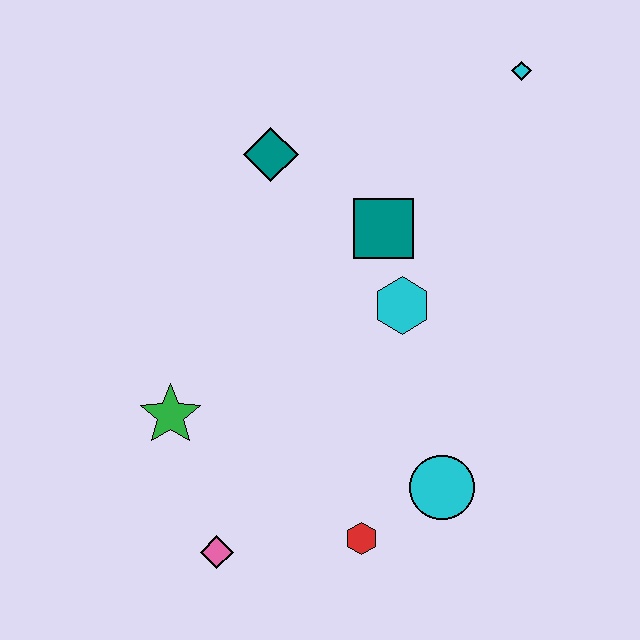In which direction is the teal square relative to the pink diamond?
The teal square is above the pink diamond.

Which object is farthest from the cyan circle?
The cyan diamond is farthest from the cyan circle.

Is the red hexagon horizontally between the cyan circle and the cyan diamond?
No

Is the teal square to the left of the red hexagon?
No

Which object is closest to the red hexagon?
The cyan circle is closest to the red hexagon.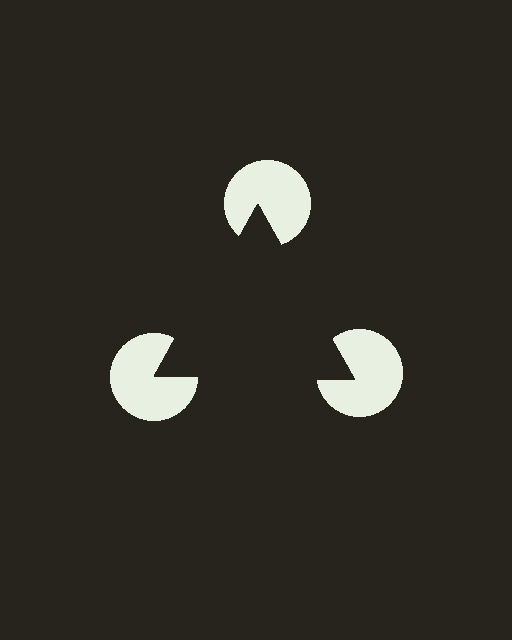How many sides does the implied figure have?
3 sides.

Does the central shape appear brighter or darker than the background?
It typically appears slightly darker than the background, even though no actual brightness change is drawn.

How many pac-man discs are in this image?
There are 3 — one at each vertex of the illusory triangle.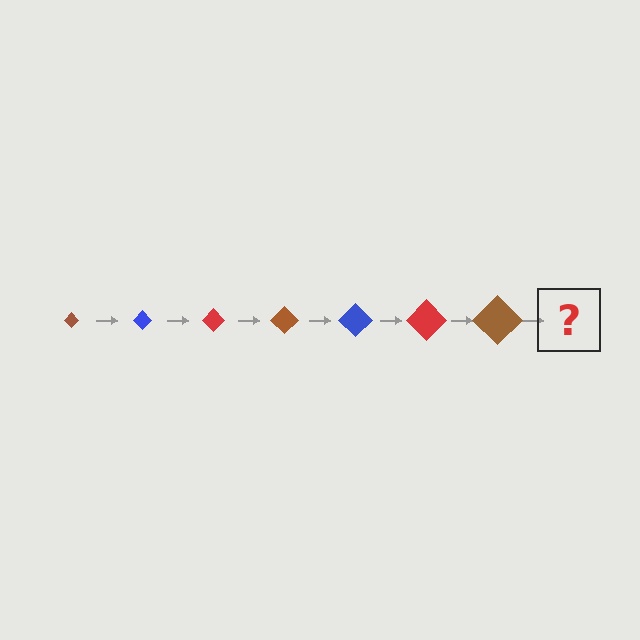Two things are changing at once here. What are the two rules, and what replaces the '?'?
The two rules are that the diamond grows larger each step and the color cycles through brown, blue, and red. The '?' should be a blue diamond, larger than the previous one.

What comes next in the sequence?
The next element should be a blue diamond, larger than the previous one.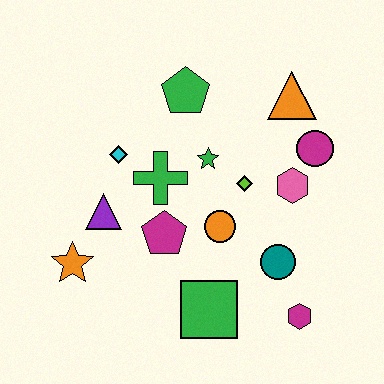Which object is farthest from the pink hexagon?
The orange star is farthest from the pink hexagon.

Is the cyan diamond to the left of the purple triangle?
No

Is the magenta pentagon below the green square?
No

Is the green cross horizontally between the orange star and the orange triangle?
Yes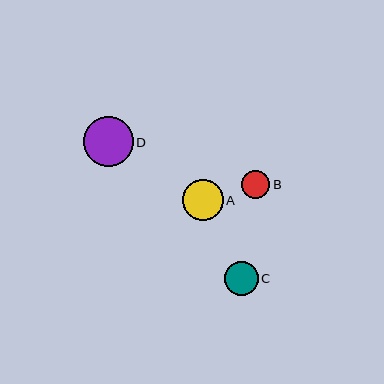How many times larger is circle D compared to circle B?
Circle D is approximately 1.8 times the size of circle B.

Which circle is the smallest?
Circle B is the smallest with a size of approximately 28 pixels.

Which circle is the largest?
Circle D is the largest with a size of approximately 50 pixels.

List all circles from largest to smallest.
From largest to smallest: D, A, C, B.